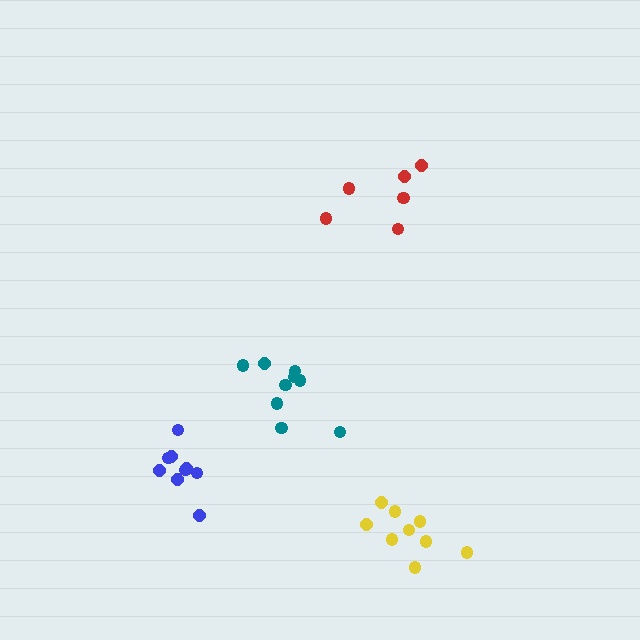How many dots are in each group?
Group 1: 9 dots, Group 2: 9 dots, Group 3: 9 dots, Group 4: 6 dots (33 total).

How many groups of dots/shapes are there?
There are 4 groups.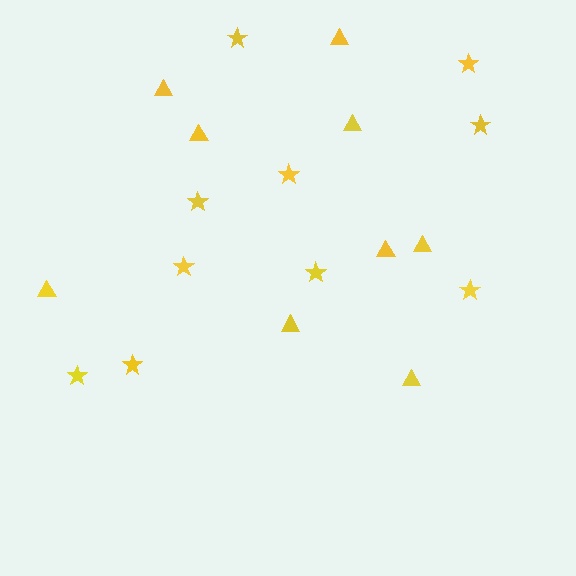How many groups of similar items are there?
There are 2 groups: one group of stars (10) and one group of triangles (9).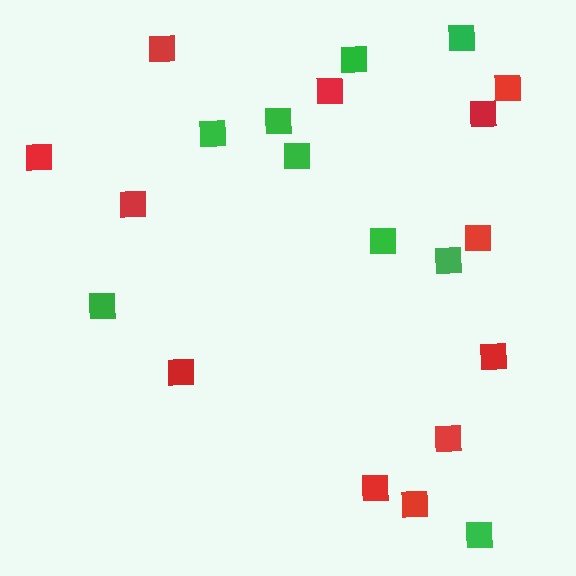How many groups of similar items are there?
There are 2 groups: one group of green squares (9) and one group of red squares (12).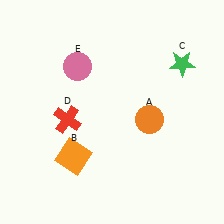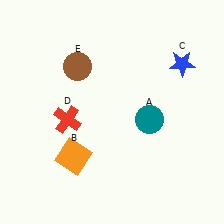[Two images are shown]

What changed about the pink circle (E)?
In Image 1, E is pink. In Image 2, it changed to brown.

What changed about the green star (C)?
In Image 1, C is green. In Image 2, it changed to blue.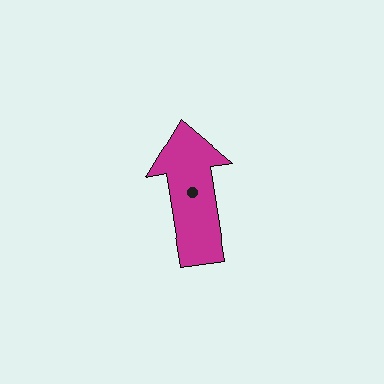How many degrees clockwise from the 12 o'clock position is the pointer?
Approximately 351 degrees.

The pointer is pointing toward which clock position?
Roughly 12 o'clock.